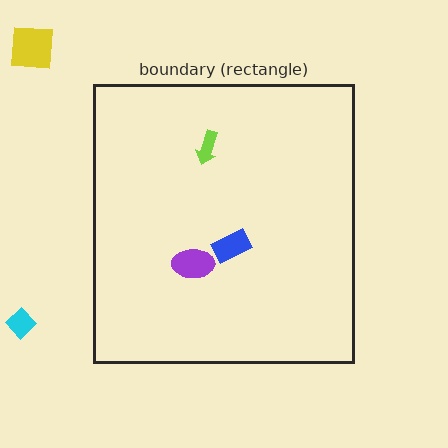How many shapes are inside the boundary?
3 inside, 2 outside.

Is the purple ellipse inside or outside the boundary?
Inside.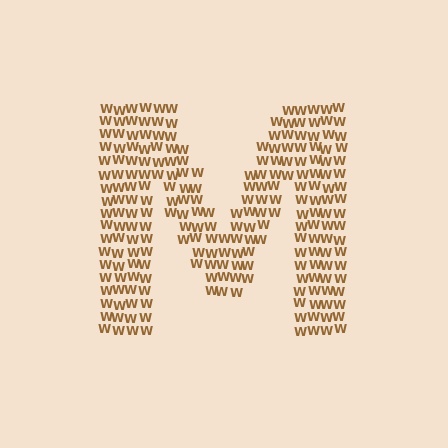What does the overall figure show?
The overall figure shows the letter M.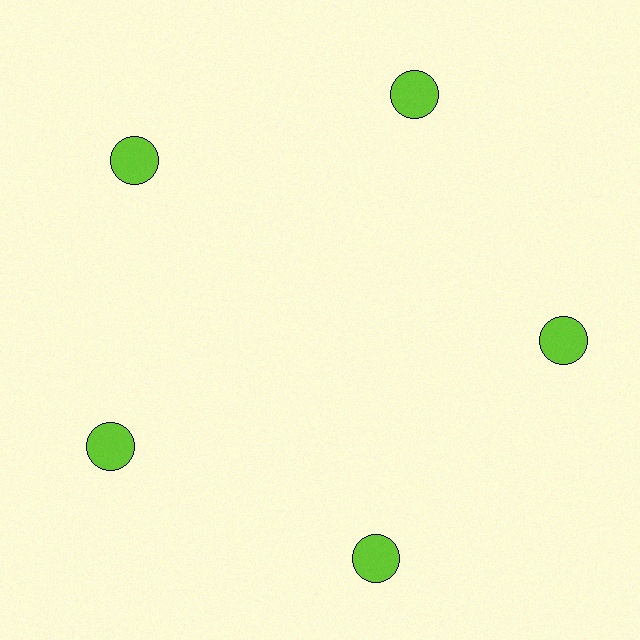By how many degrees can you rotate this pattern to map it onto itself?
The pattern maps onto itself every 72 degrees of rotation.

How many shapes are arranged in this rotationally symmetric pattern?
There are 5 shapes, arranged in 5 groups of 1.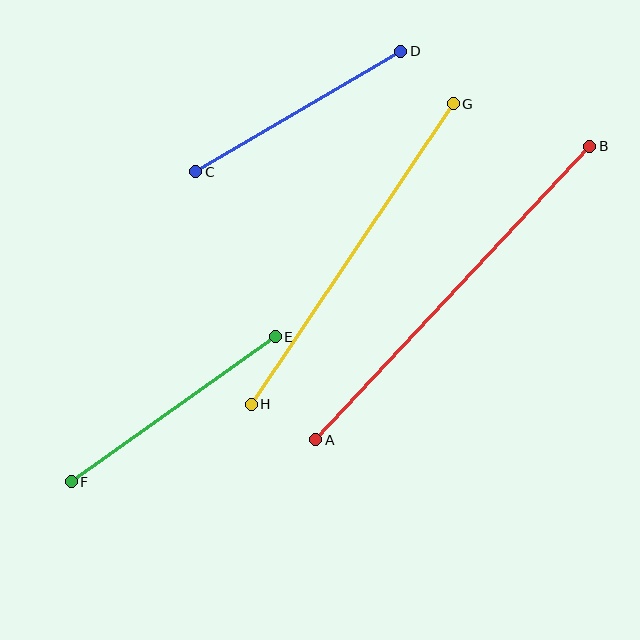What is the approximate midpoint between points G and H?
The midpoint is at approximately (352, 254) pixels.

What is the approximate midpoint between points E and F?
The midpoint is at approximately (173, 409) pixels.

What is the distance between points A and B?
The distance is approximately 401 pixels.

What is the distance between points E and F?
The distance is approximately 250 pixels.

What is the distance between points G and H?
The distance is approximately 362 pixels.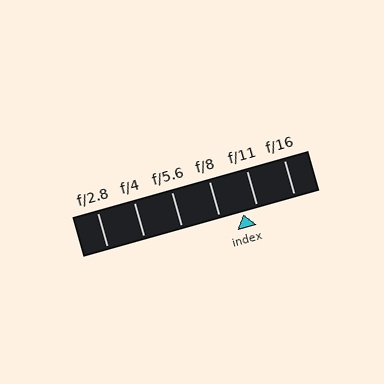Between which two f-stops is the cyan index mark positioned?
The index mark is between f/8 and f/11.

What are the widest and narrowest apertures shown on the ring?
The widest aperture shown is f/2.8 and the narrowest is f/16.